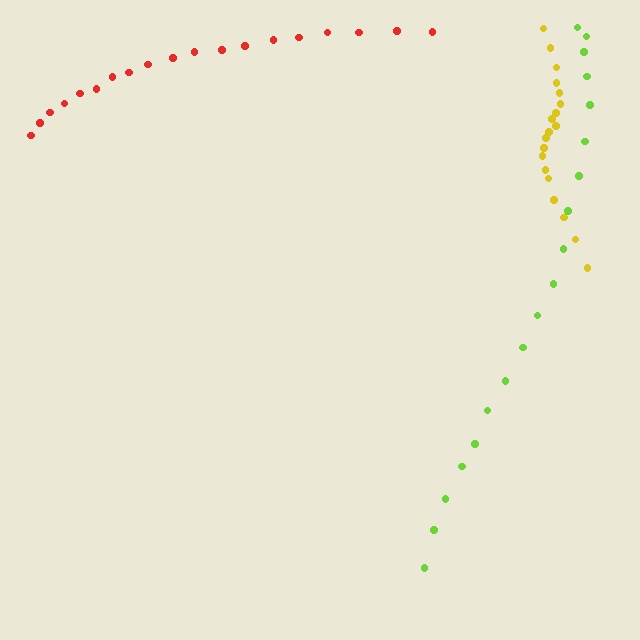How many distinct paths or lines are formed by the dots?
There are 3 distinct paths.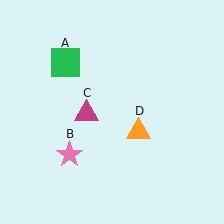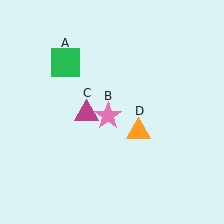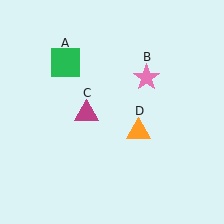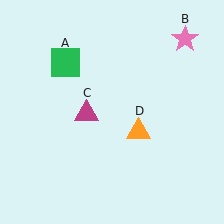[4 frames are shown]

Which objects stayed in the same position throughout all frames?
Green square (object A) and magenta triangle (object C) and orange triangle (object D) remained stationary.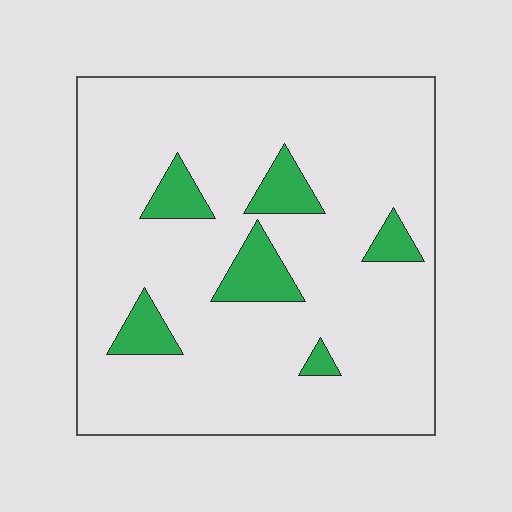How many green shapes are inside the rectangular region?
6.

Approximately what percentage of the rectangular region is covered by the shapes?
Approximately 10%.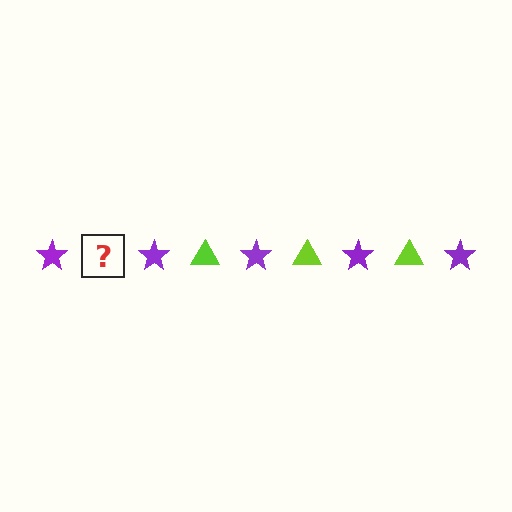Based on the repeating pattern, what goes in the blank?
The blank should be a lime triangle.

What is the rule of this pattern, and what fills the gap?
The rule is that the pattern alternates between purple star and lime triangle. The gap should be filled with a lime triangle.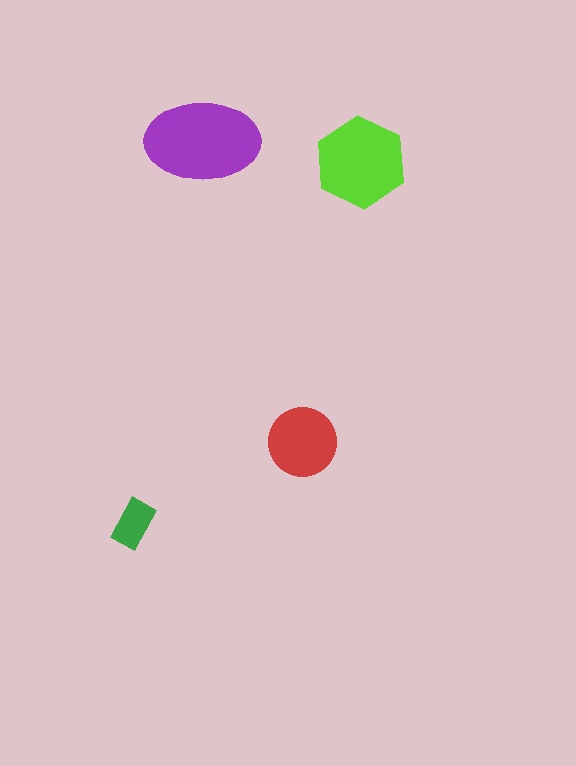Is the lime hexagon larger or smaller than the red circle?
Larger.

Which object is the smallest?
The green rectangle.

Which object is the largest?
The purple ellipse.